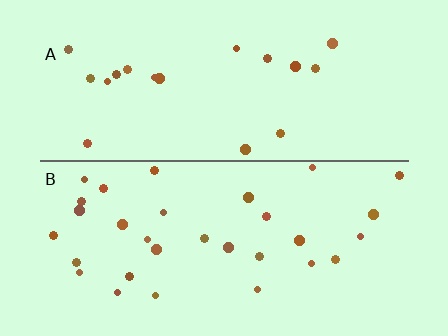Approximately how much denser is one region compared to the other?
Approximately 1.6× — region B over region A.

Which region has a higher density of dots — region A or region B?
B (the bottom).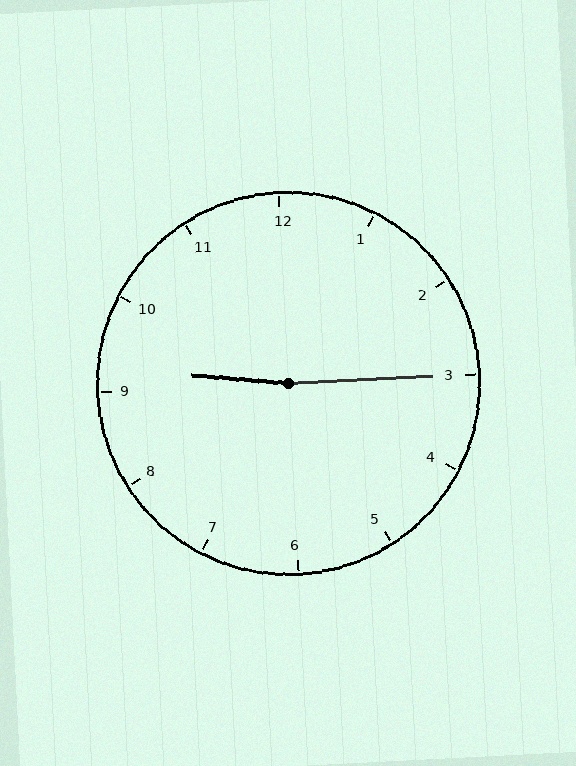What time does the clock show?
9:15.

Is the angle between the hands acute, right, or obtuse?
It is obtuse.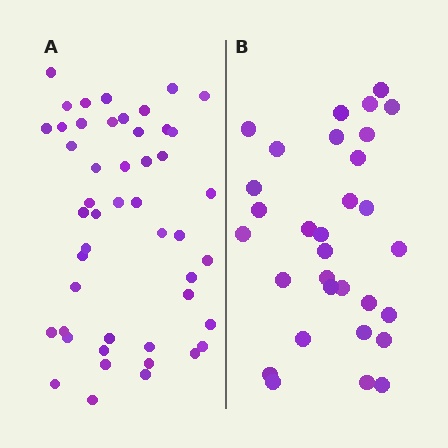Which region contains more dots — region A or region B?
Region A (the left region) has more dots.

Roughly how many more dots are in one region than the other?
Region A has approximately 15 more dots than region B.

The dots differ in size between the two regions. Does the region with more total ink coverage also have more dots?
No. Region B has more total ink coverage because its dots are larger, but region A actually contains more individual dots. Total area can be misleading — the number of items is what matters here.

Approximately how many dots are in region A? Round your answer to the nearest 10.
About 50 dots. (The exact count is 48, which rounds to 50.)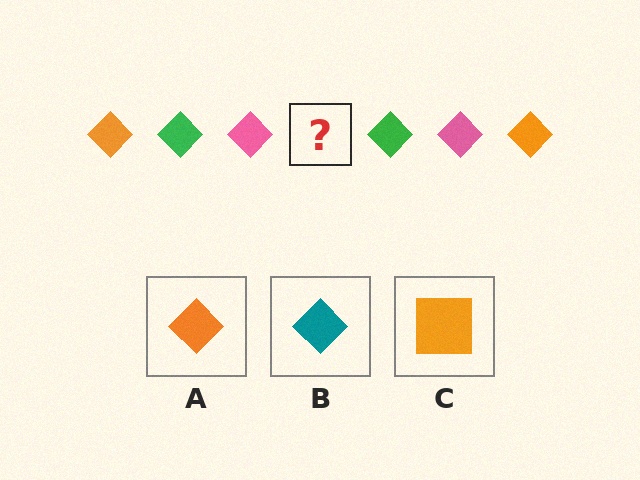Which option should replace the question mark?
Option A.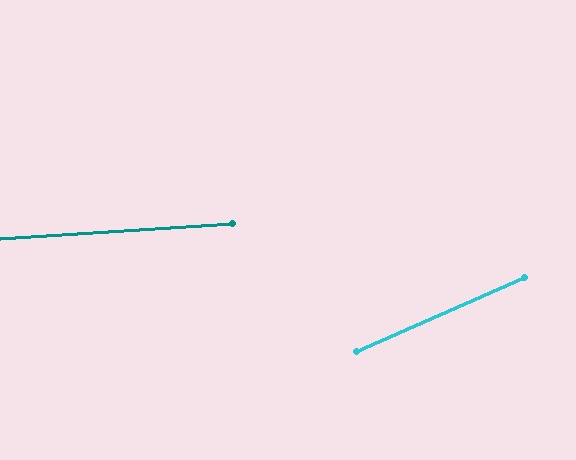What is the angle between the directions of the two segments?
Approximately 20 degrees.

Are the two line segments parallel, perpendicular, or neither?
Neither parallel nor perpendicular — they differ by about 20°.